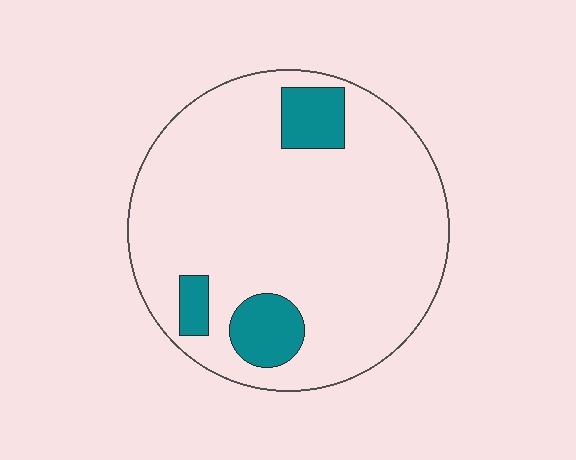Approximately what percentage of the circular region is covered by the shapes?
Approximately 15%.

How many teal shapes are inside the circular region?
3.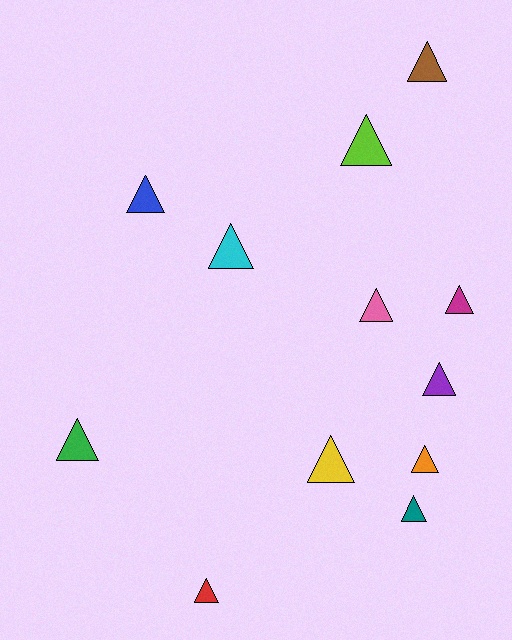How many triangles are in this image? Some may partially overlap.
There are 12 triangles.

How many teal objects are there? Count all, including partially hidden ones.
There is 1 teal object.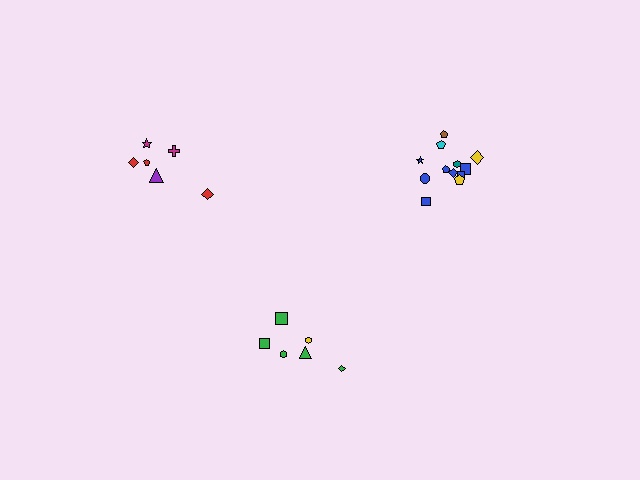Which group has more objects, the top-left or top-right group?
The top-right group.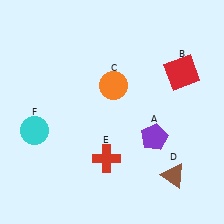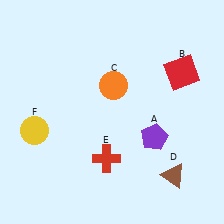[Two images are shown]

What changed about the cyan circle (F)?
In Image 1, F is cyan. In Image 2, it changed to yellow.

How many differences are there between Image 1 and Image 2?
There is 1 difference between the two images.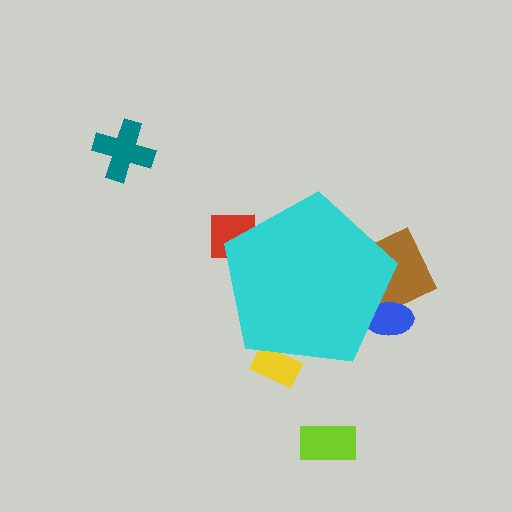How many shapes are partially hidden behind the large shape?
4 shapes are partially hidden.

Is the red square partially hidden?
Yes, the red square is partially hidden behind the cyan pentagon.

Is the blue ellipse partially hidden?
Yes, the blue ellipse is partially hidden behind the cyan pentagon.